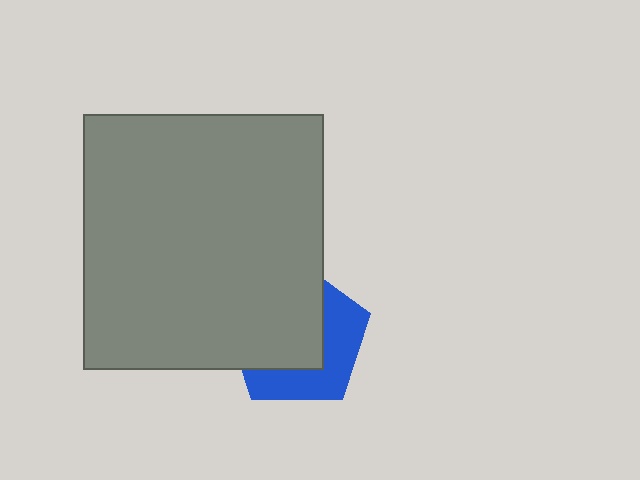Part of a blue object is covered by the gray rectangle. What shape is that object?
It is a pentagon.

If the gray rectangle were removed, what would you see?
You would see the complete blue pentagon.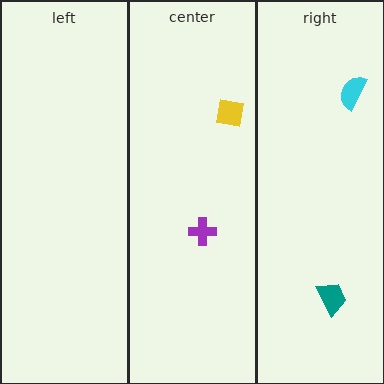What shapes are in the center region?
The yellow square, the purple cross.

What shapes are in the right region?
The teal trapezoid, the cyan semicircle.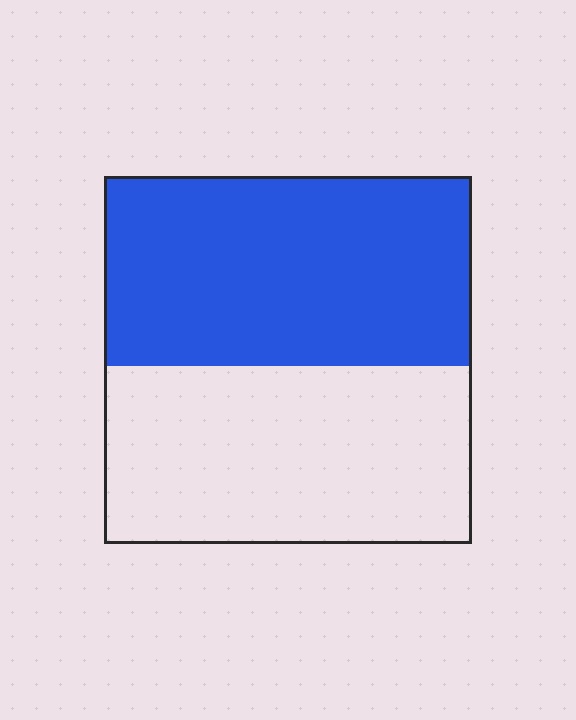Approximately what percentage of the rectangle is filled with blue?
Approximately 50%.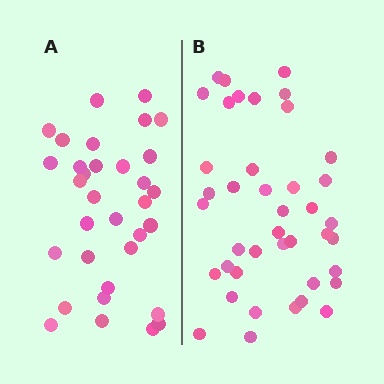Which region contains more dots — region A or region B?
Region B (the right region) has more dots.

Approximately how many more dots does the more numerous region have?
Region B has roughly 8 or so more dots than region A.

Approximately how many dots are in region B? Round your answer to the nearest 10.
About 40 dots. (The exact count is 41, which rounds to 40.)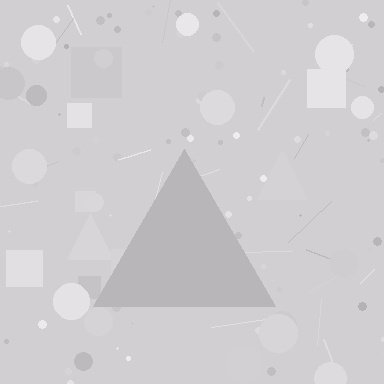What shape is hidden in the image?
A triangle is hidden in the image.